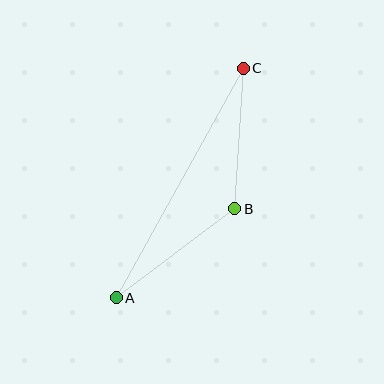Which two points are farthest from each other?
Points A and C are farthest from each other.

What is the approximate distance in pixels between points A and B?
The distance between A and B is approximately 149 pixels.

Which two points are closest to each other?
Points B and C are closest to each other.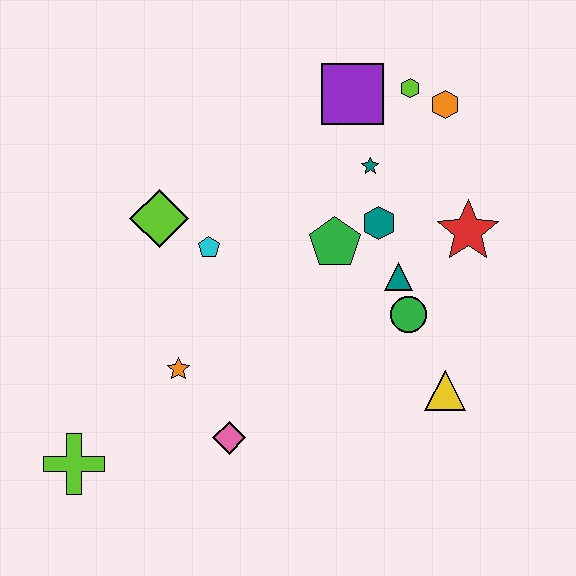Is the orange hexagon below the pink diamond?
No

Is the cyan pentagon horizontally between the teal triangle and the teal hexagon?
No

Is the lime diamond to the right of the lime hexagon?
No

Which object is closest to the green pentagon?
The teal hexagon is closest to the green pentagon.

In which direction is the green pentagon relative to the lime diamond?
The green pentagon is to the right of the lime diamond.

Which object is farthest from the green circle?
The lime cross is farthest from the green circle.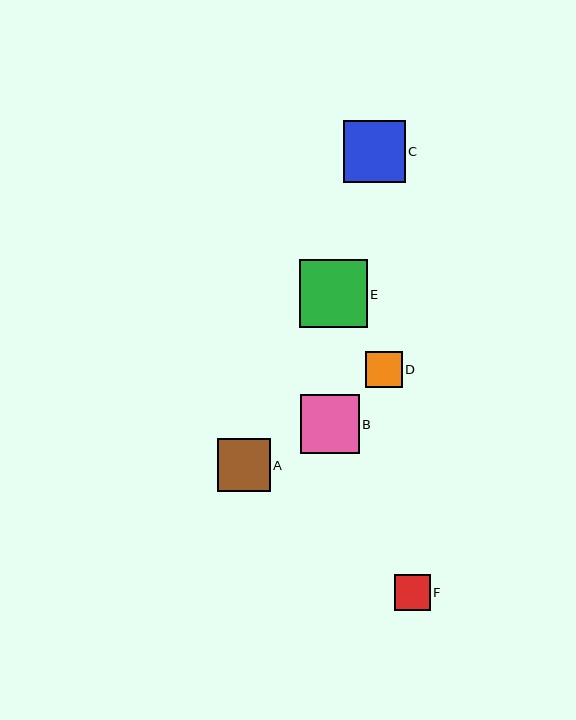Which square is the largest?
Square E is the largest with a size of approximately 68 pixels.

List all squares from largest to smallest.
From largest to smallest: E, C, B, A, D, F.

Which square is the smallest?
Square F is the smallest with a size of approximately 36 pixels.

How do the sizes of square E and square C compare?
Square E and square C are approximately the same size.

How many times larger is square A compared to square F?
Square A is approximately 1.5 times the size of square F.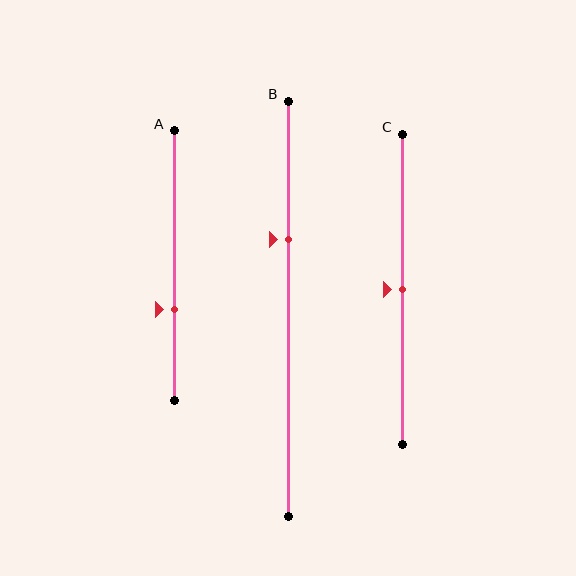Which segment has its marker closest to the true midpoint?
Segment C has its marker closest to the true midpoint.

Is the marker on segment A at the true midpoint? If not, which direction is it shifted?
No, the marker on segment A is shifted downward by about 16% of the segment length.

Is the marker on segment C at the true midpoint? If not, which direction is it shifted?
Yes, the marker on segment C is at the true midpoint.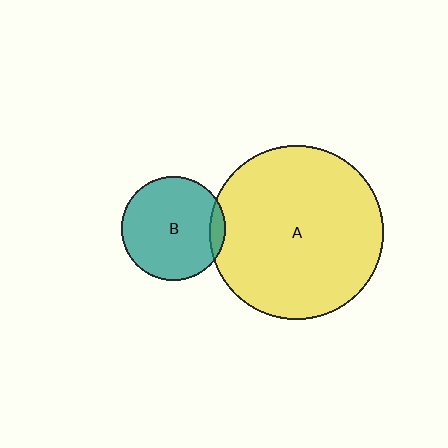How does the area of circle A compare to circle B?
Approximately 2.8 times.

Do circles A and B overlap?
Yes.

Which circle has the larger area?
Circle A (yellow).